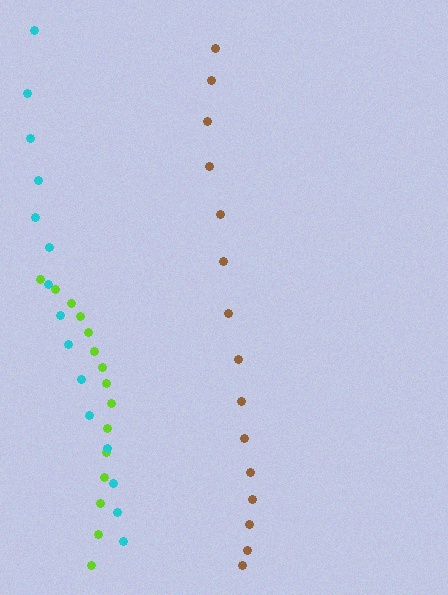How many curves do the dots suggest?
There are 3 distinct paths.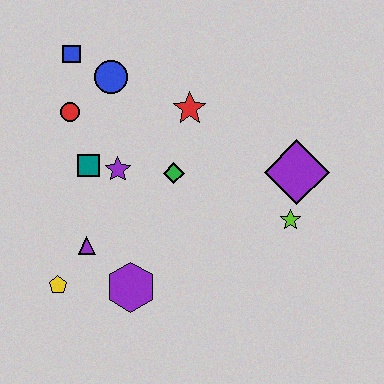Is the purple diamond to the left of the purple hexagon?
No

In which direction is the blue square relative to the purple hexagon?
The blue square is above the purple hexagon.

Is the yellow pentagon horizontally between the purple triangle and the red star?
No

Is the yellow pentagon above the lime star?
No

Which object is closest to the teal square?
The purple star is closest to the teal square.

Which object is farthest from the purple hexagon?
The blue square is farthest from the purple hexagon.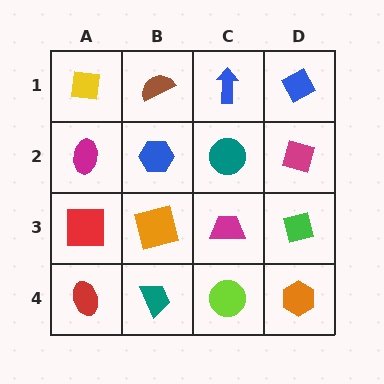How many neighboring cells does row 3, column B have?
4.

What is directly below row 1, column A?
A magenta ellipse.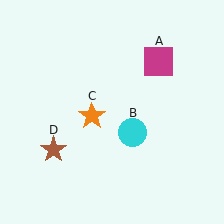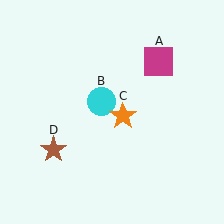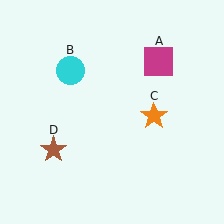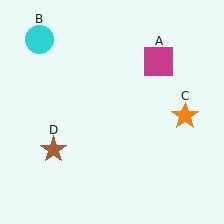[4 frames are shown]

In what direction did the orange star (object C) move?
The orange star (object C) moved right.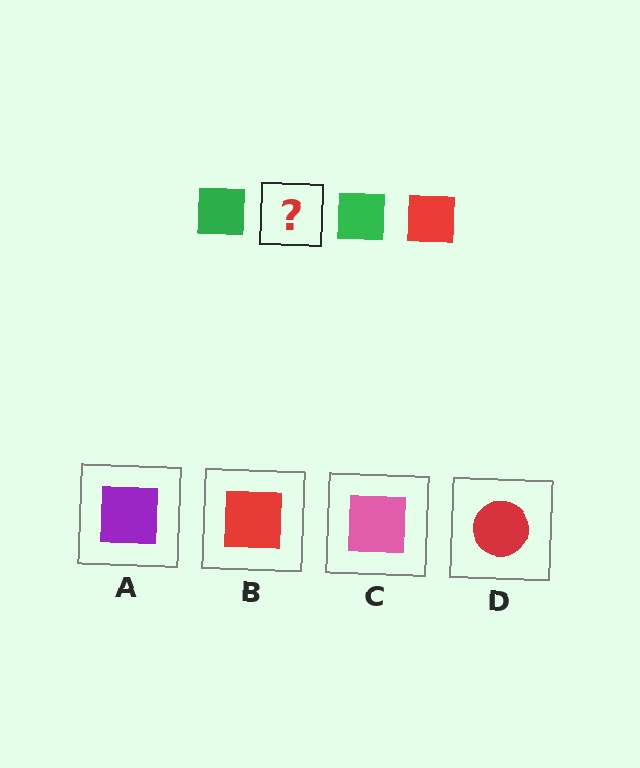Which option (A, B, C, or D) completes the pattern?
B.